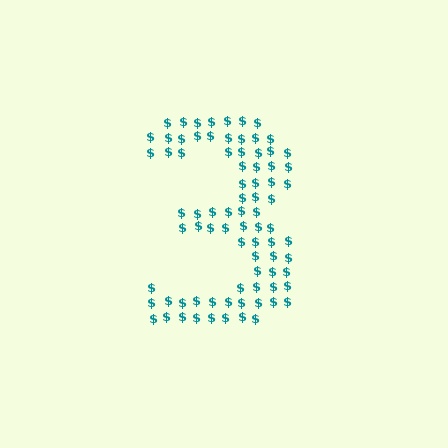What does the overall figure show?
The overall figure shows the digit 3.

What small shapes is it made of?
It is made of small dollar signs.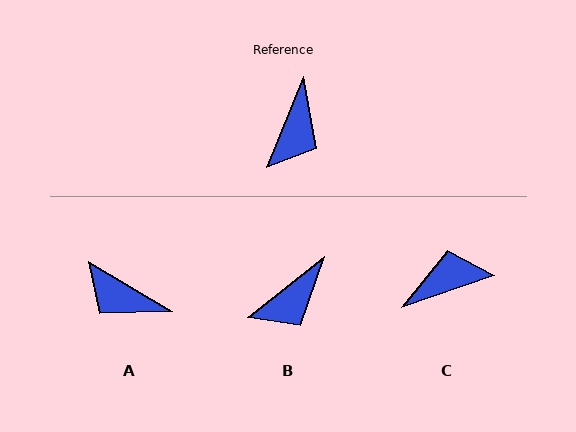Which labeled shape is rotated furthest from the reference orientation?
C, about 131 degrees away.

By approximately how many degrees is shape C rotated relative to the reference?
Approximately 131 degrees counter-clockwise.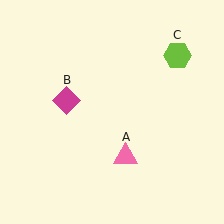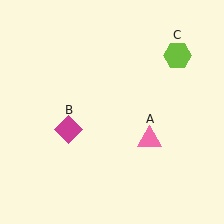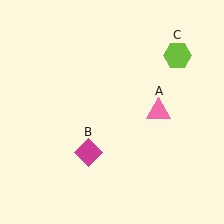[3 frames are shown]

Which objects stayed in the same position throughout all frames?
Lime hexagon (object C) remained stationary.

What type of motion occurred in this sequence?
The pink triangle (object A), magenta diamond (object B) rotated counterclockwise around the center of the scene.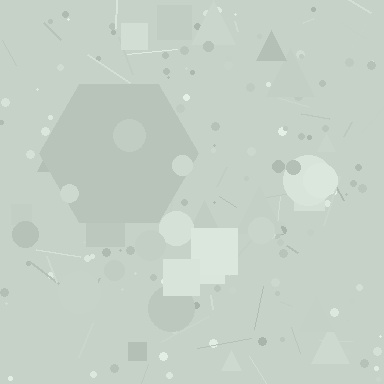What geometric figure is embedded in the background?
A hexagon is embedded in the background.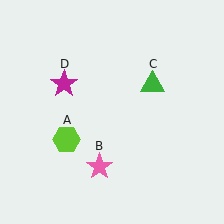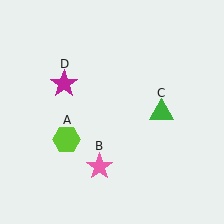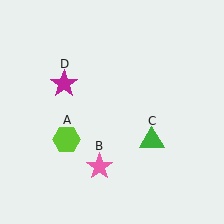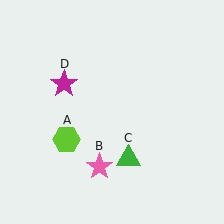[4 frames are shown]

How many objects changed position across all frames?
1 object changed position: green triangle (object C).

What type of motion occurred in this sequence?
The green triangle (object C) rotated clockwise around the center of the scene.